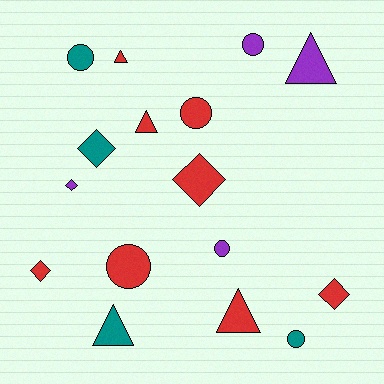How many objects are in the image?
There are 16 objects.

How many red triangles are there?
There are 3 red triangles.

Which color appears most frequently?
Red, with 8 objects.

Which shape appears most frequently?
Circle, with 6 objects.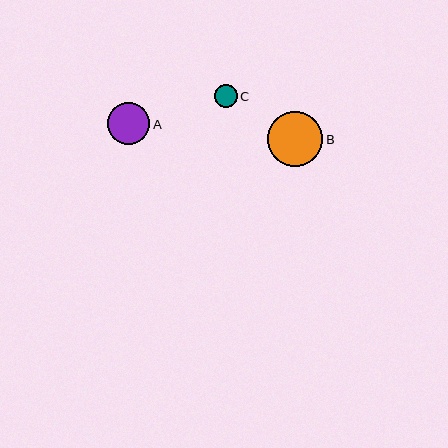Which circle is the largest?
Circle B is the largest with a size of approximately 55 pixels.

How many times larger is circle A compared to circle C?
Circle A is approximately 1.8 times the size of circle C.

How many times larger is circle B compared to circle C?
Circle B is approximately 2.4 times the size of circle C.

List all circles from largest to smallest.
From largest to smallest: B, A, C.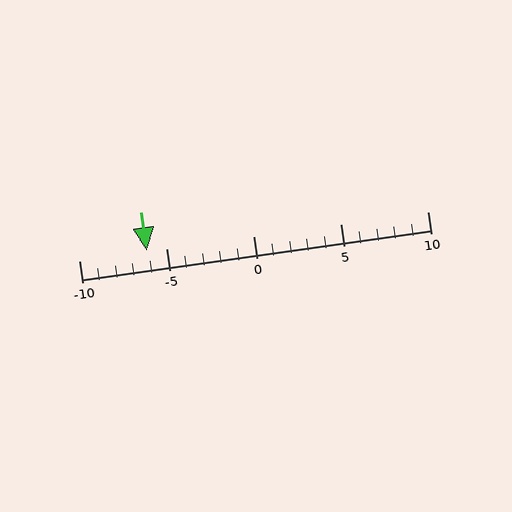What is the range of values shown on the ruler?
The ruler shows values from -10 to 10.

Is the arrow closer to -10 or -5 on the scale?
The arrow is closer to -5.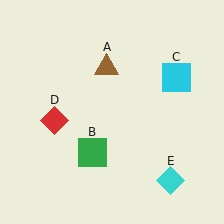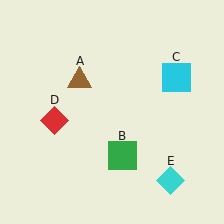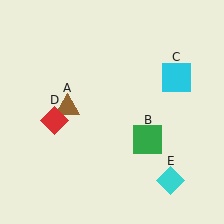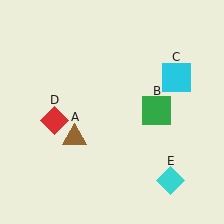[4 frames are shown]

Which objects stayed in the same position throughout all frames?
Cyan square (object C) and red diamond (object D) and cyan diamond (object E) remained stationary.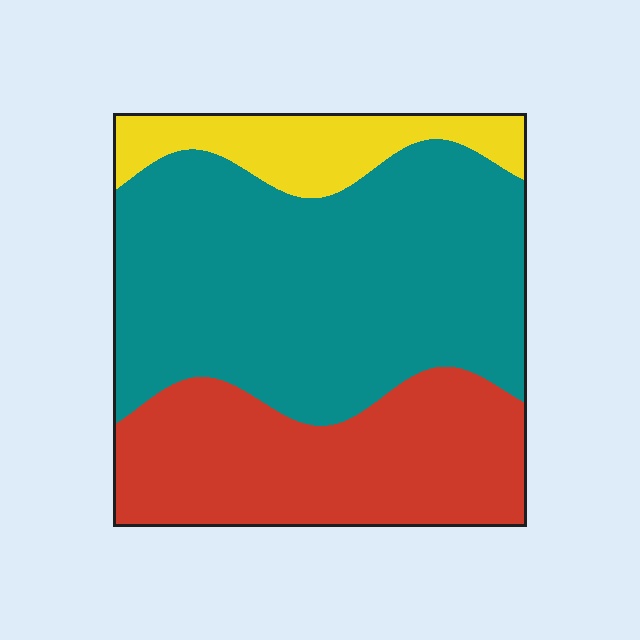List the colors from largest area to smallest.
From largest to smallest: teal, red, yellow.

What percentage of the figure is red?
Red takes up about one third (1/3) of the figure.